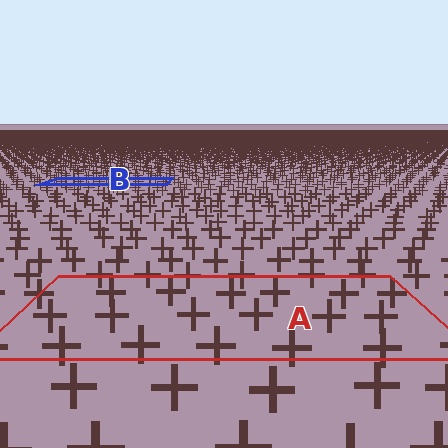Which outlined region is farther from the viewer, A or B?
Region B is farther from the viewer — the texture elements inside it appear smaller and more densely packed.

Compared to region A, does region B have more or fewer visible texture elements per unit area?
Region B has more texture elements per unit area — they are packed more densely because it is farther away.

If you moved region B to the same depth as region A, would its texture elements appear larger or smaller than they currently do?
They would appear larger. At a closer depth, the same texture elements are projected at a bigger on-screen size.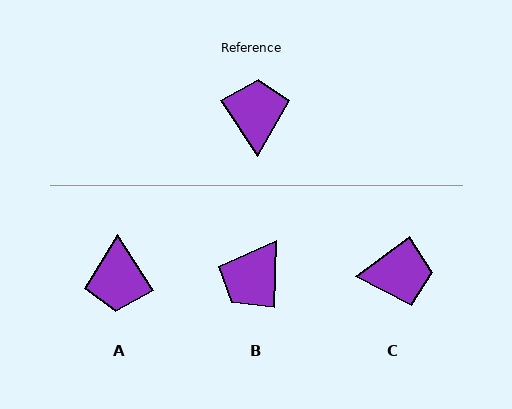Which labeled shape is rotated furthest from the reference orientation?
A, about 179 degrees away.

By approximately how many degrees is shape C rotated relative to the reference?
Approximately 87 degrees clockwise.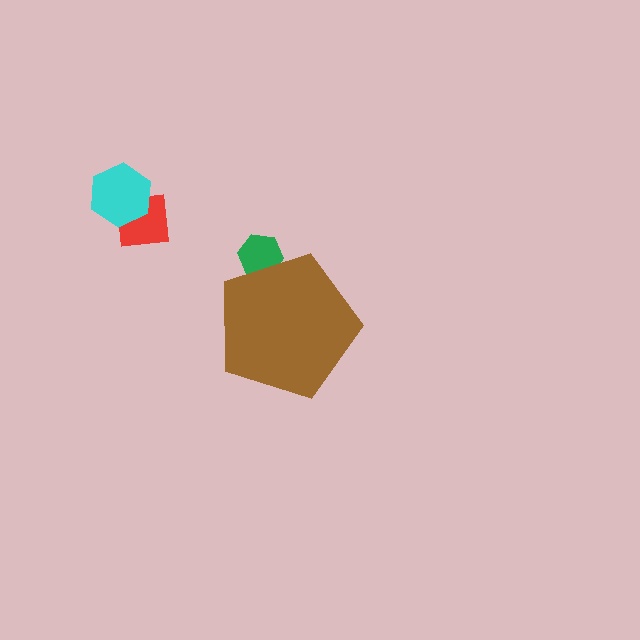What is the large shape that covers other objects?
A brown pentagon.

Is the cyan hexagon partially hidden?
No, the cyan hexagon is fully visible.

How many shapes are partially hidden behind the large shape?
1 shape is partially hidden.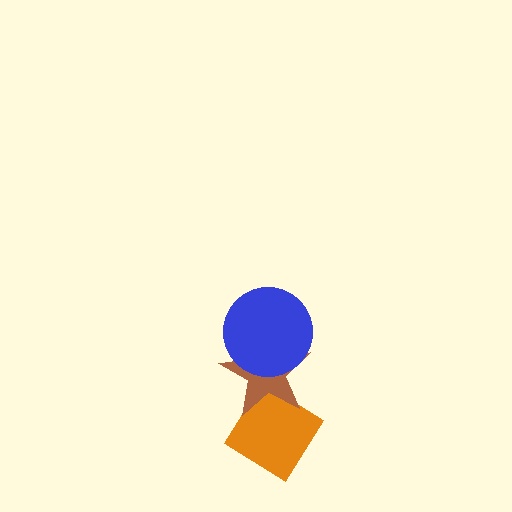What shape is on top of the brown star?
The blue circle is on top of the brown star.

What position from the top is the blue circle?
The blue circle is 1st from the top.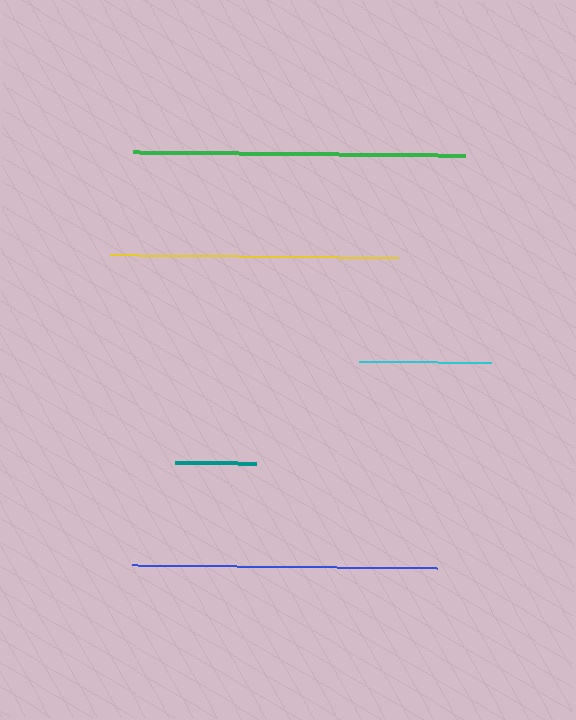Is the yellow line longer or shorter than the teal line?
The yellow line is longer than the teal line.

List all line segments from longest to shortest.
From longest to shortest: green, blue, yellow, cyan, teal.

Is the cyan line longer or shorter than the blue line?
The blue line is longer than the cyan line.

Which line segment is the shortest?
The teal line is the shortest at approximately 81 pixels.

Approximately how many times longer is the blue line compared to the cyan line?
The blue line is approximately 2.3 times the length of the cyan line.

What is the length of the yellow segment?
The yellow segment is approximately 288 pixels long.